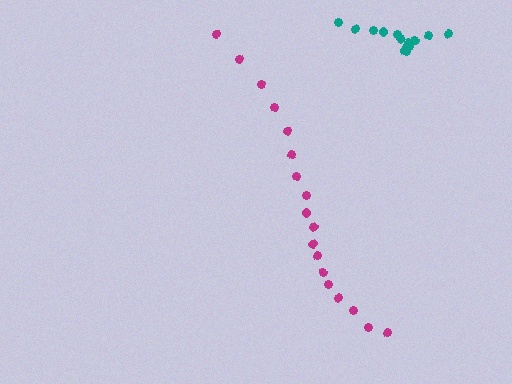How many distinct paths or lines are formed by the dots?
There are 2 distinct paths.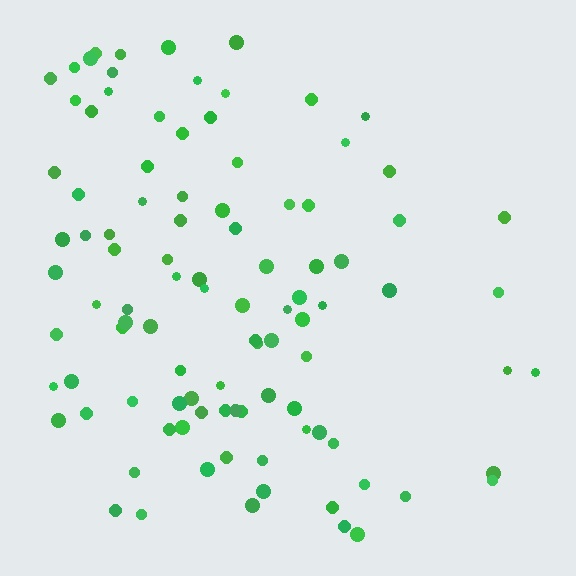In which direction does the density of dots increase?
From right to left, with the left side densest.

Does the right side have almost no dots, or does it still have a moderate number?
Still a moderate number, just noticeably fewer than the left.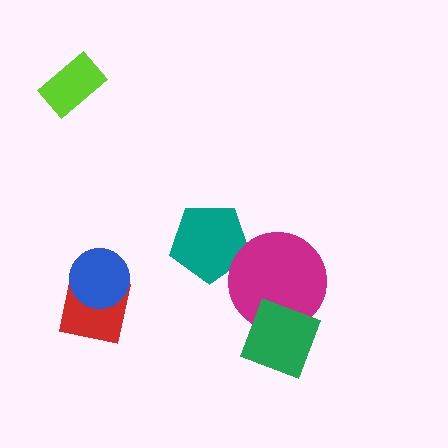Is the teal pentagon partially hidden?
Yes, it is partially covered by another shape.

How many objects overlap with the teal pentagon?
1 object overlaps with the teal pentagon.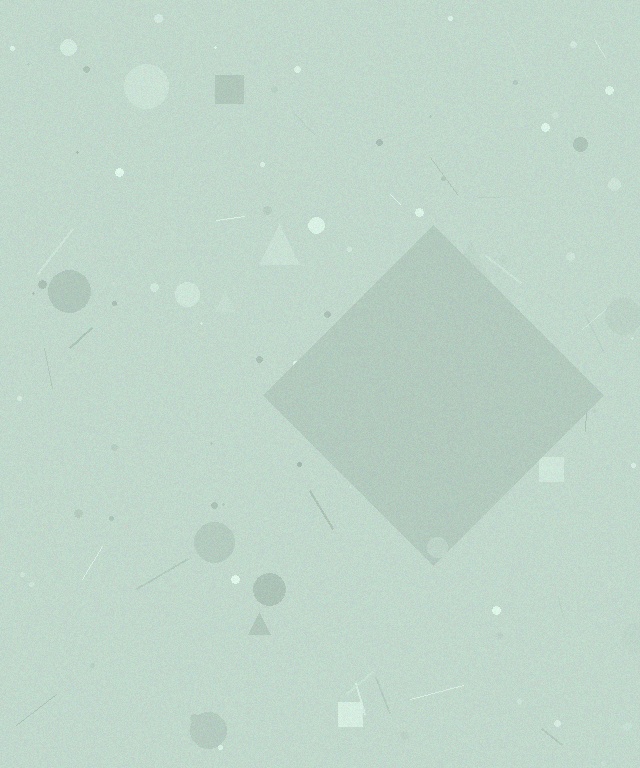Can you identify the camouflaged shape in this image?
The camouflaged shape is a diamond.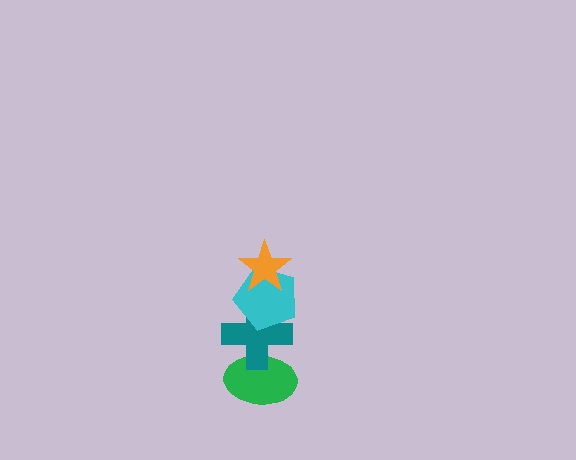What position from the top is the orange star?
The orange star is 1st from the top.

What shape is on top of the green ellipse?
The teal cross is on top of the green ellipse.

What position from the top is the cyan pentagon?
The cyan pentagon is 2nd from the top.